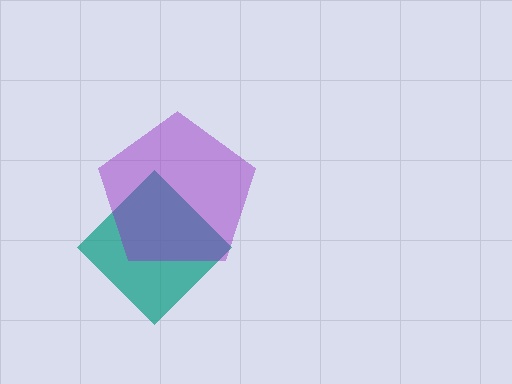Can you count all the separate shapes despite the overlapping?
Yes, there are 2 separate shapes.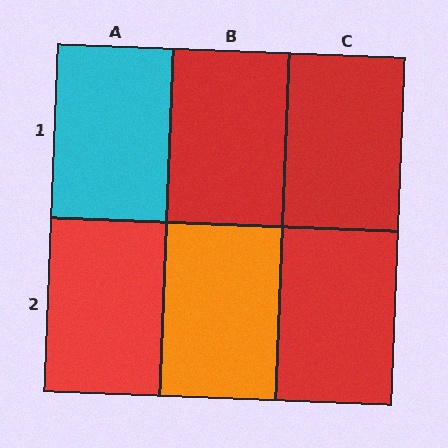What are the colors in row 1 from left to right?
Cyan, red, red.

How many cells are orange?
1 cell is orange.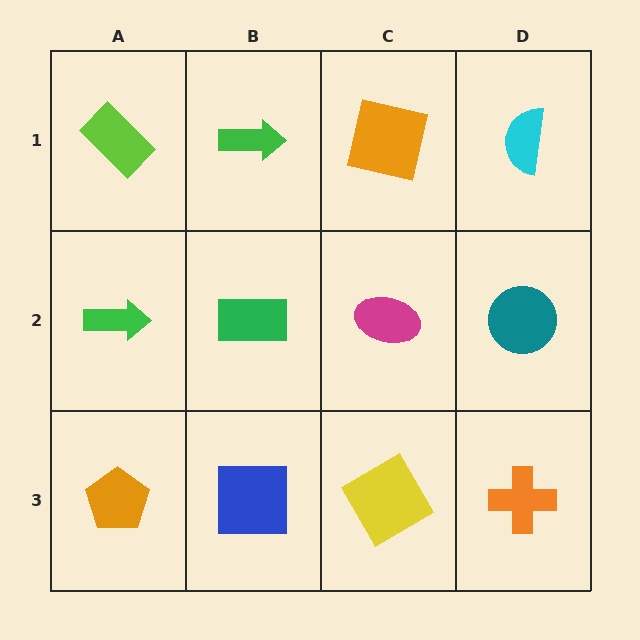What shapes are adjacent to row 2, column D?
A cyan semicircle (row 1, column D), an orange cross (row 3, column D), a magenta ellipse (row 2, column C).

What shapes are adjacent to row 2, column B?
A green arrow (row 1, column B), a blue square (row 3, column B), a green arrow (row 2, column A), a magenta ellipse (row 2, column C).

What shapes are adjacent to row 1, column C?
A magenta ellipse (row 2, column C), a green arrow (row 1, column B), a cyan semicircle (row 1, column D).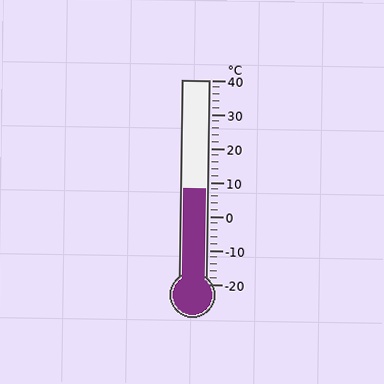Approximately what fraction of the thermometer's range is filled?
The thermometer is filled to approximately 45% of its range.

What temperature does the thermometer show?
The thermometer shows approximately 8°C.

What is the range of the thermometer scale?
The thermometer scale ranges from -20°C to 40°C.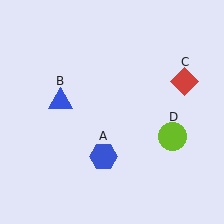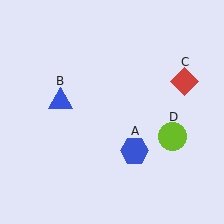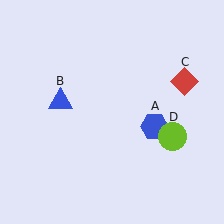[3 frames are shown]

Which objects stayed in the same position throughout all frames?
Blue triangle (object B) and red diamond (object C) and lime circle (object D) remained stationary.